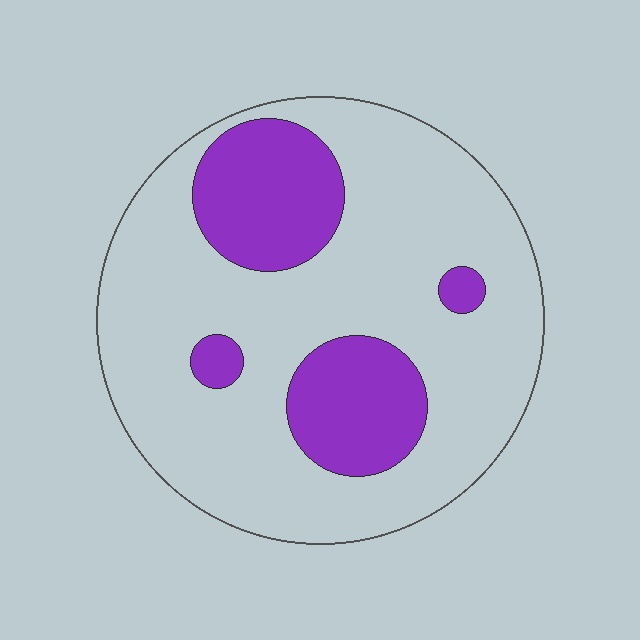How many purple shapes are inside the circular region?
4.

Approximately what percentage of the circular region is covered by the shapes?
Approximately 25%.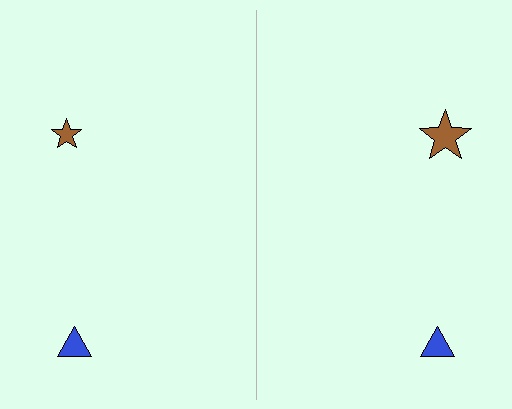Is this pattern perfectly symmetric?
No, the pattern is not perfectly symmetric. The brown star on the right side has a different size than its mirror counterpart.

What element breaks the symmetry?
The brown star on the right side has a different size than its mirror counterpart.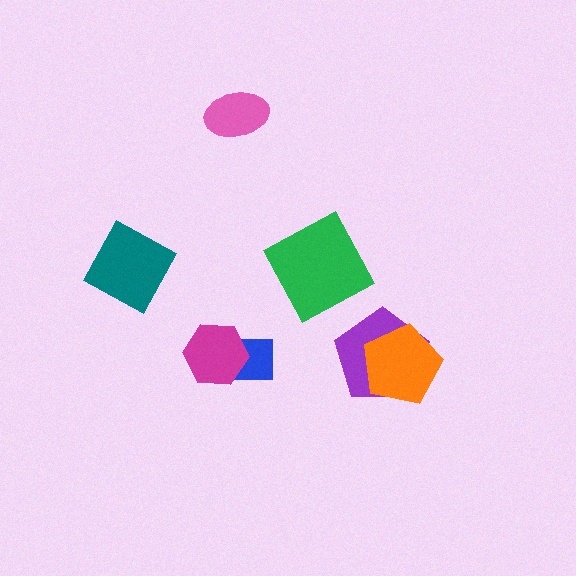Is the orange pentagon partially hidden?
No, no other shape covers it.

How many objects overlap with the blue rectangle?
1 object overlaps with the blue rectangle.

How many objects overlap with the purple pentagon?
1 object overlaps with the purple pentagon.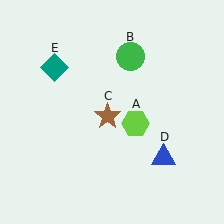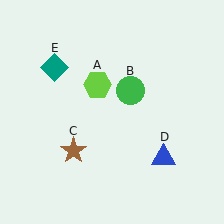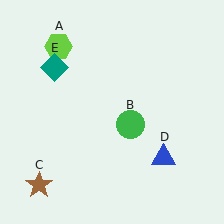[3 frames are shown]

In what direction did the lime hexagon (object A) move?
The lime hexagon (object A) moved up and to the left.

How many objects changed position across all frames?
3 objects changed position: lime hexagon (object A), green circle (object B), brown star (object C).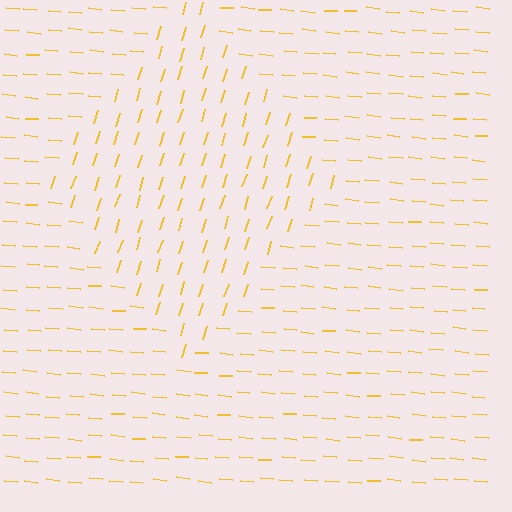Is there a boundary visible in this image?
Yes, there is a texture boundary formed by a change in line orientation.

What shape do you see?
I see a diamond.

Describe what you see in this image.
The image is filled with small yellow line segments. A diamond region in the image has lines oriented differently from the surrounding lines, creating a visible texture boundary.